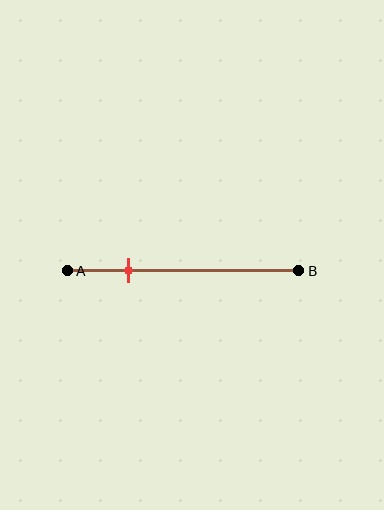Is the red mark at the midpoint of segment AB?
No, the mark is at about 25% from A, not at the 50% midpoint.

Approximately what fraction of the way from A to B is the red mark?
The red mark is approximately 25% of the way from A to B.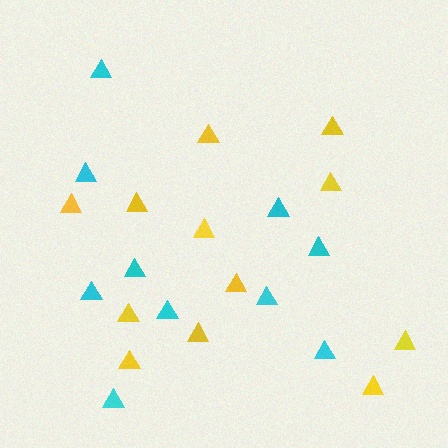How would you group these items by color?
There are 2 groups: one group of yellow triangles (12) and one group of cyan triangles (10).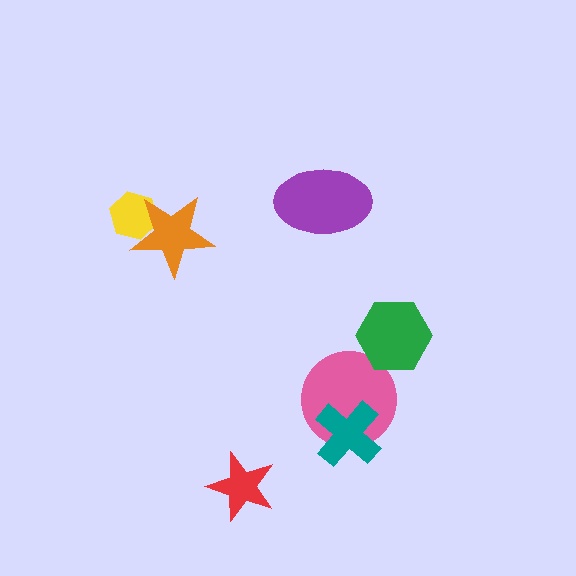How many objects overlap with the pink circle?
1 object overlaps with the pink circle.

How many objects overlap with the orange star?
1 object overlaps with the orange star.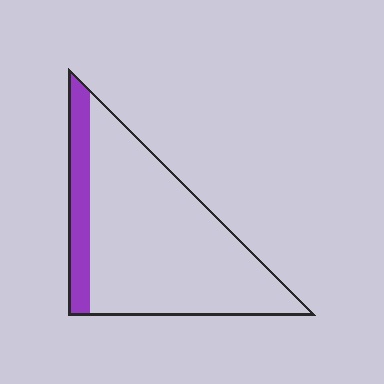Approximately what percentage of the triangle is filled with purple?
Approximately 15%.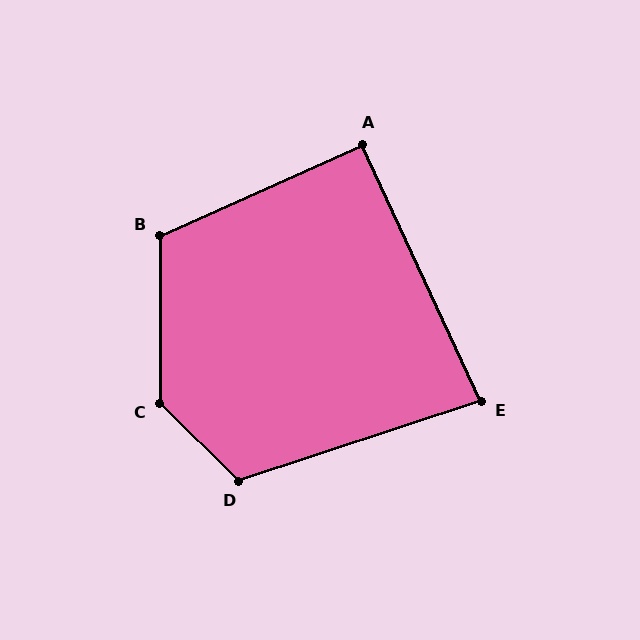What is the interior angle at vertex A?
Approximately 91 degrees (approximately right).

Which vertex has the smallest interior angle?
E, at approximately 83 degrees.